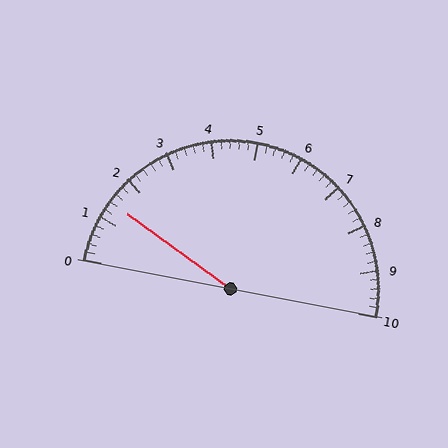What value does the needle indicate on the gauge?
The needle indicates approximately 1.4.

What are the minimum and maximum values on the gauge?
The gauge ranges from 0 to 10.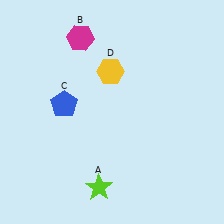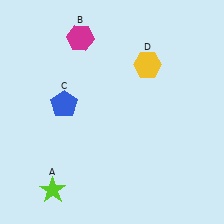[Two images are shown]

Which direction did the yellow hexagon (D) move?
The yellow hexagon (D) moved right.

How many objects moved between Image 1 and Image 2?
2 objects moved between the two images.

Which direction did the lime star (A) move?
The lime star (A) moved left.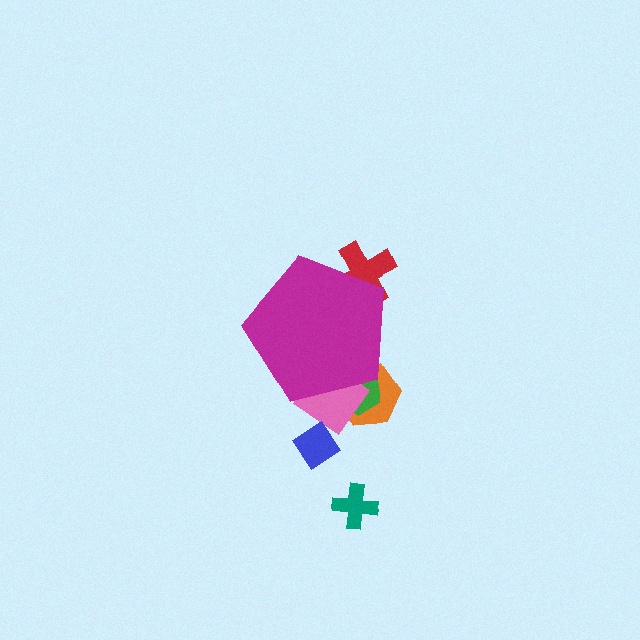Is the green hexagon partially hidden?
Yes, the green hexagon is partially hidden behind the magenta pentagon.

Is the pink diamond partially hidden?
Yes, the pink diamond is partially hidden behind the magenta pentagon.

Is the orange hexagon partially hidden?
Yes, the orange hexagon is partially hidden behind the magenta pentagon.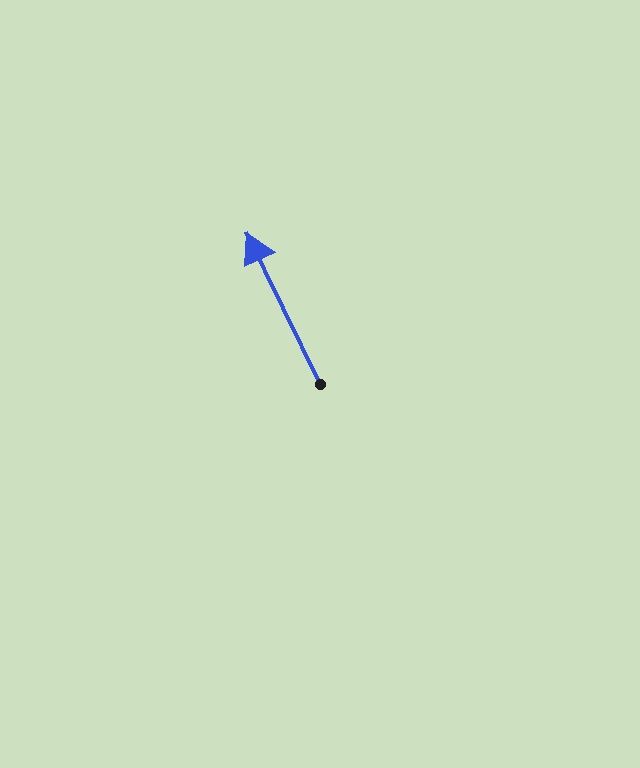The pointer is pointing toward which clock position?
Roughly 11 o'clock.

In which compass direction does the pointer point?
Northwest.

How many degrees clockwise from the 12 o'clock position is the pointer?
Approximately 334 degrees.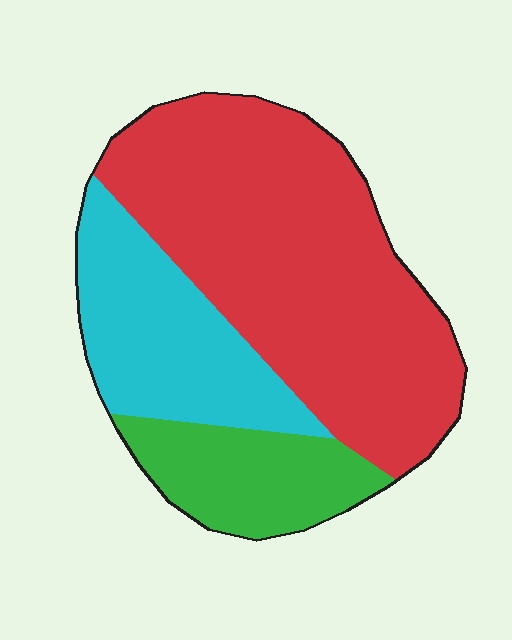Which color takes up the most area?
Red, at roughly 60%.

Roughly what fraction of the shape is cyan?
Cyan takes up about one quarter (1/4) of the shape.